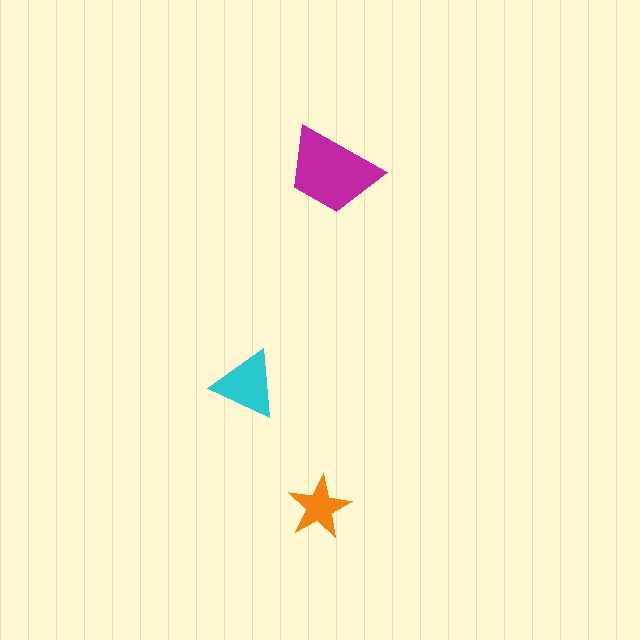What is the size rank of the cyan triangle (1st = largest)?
2nd.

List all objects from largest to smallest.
The magenta trapezoid, the cyan triangle, the orange star.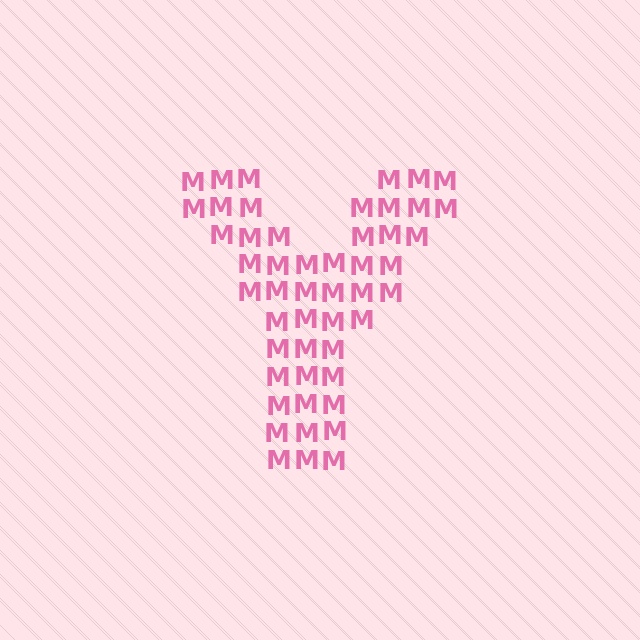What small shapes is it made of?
It is made of small letter M's.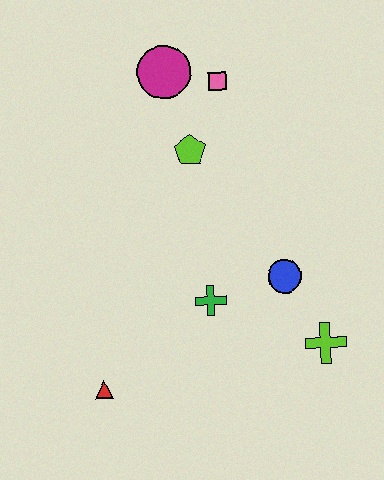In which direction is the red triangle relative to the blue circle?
The red triangle is to the left of the blue circle.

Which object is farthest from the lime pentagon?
The red triangle is farthest from the lime pentagon.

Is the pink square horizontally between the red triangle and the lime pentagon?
No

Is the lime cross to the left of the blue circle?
No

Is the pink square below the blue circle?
No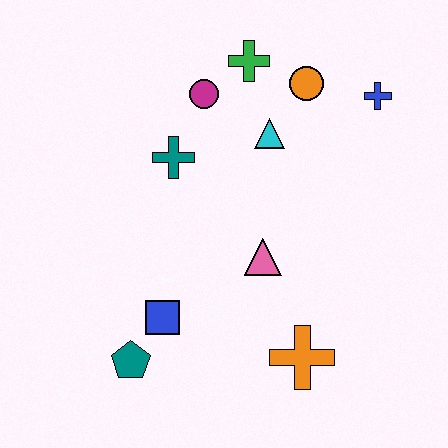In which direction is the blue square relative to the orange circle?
The blue square is below the orange circle.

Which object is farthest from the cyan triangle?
The teal pentagon is farthest from the cyan triangle.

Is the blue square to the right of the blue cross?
No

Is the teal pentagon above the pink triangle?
No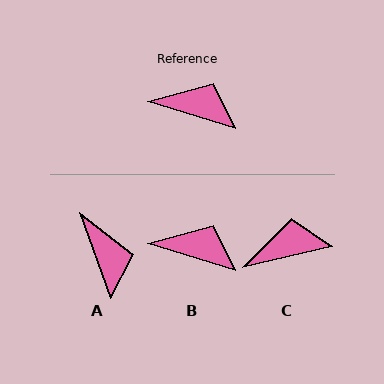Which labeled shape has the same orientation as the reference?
B.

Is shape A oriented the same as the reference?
No, it is off by about 53 degrees.